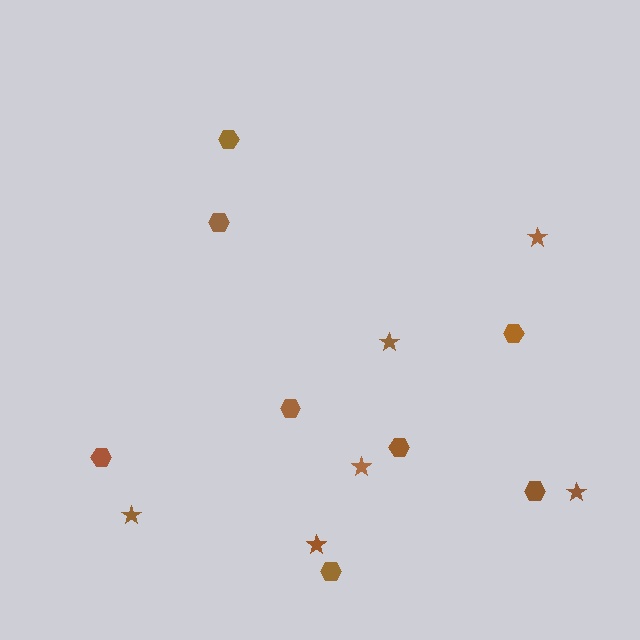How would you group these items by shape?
There are 2 groups: one group of hexagons (8) and one group of stars (6).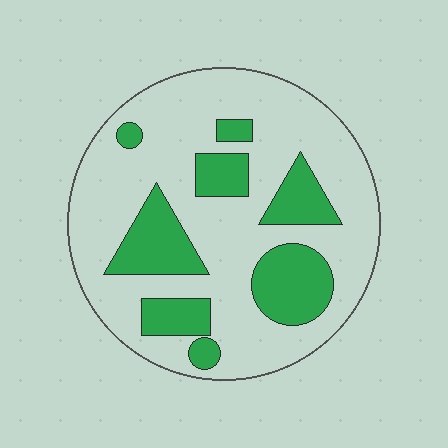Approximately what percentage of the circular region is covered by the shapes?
Approximately 25%.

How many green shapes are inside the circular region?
8.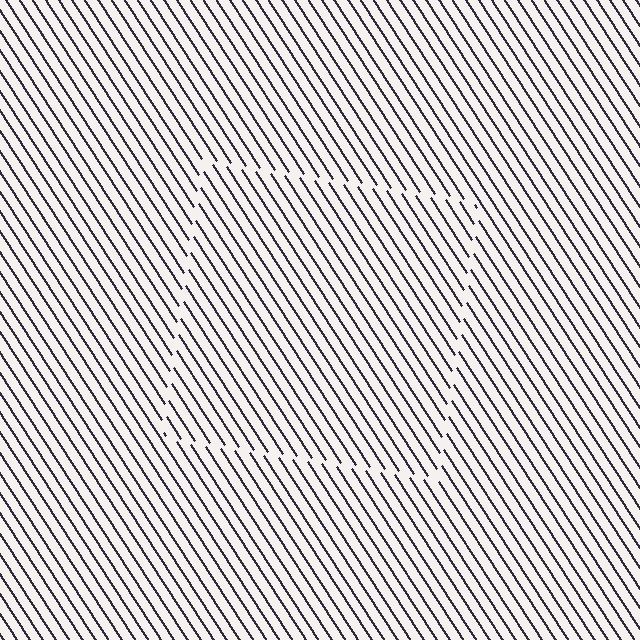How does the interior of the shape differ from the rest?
The interior of the shape contains the same grating, shifted by half a period — the contour is defined by the phase discontinuity where line-ends from the inner and outer gratings abut.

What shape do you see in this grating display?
An illusory square. The interior of the shape contains the same grating, shifted by half a period — the contour is defined by the phase discontinuity where line-ends from the inner and outer gratings abut.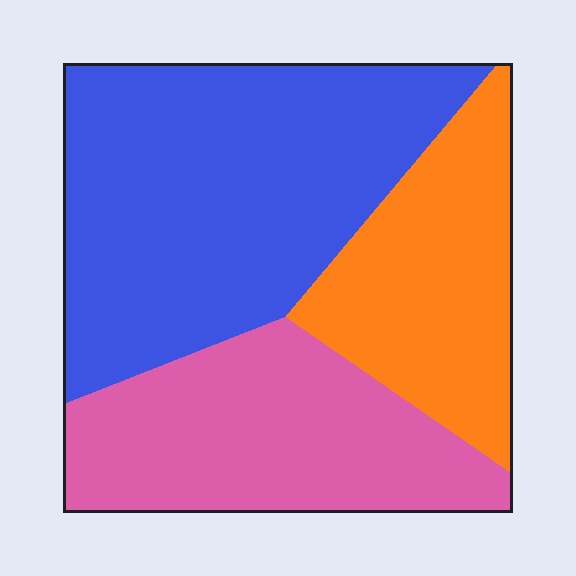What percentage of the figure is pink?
Pink covers roughly 30% of the figure.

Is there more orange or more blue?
Blue.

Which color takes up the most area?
Blue, at roughly 45%.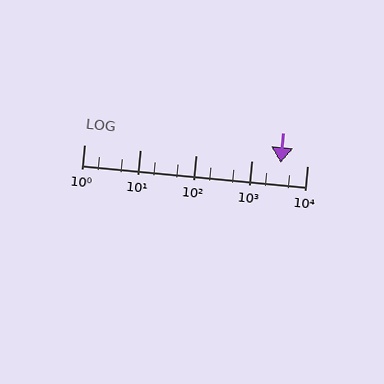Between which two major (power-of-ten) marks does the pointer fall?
The pointer is between 1000 and 10000.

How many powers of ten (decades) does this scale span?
The scale spans 4 decades, from 1 to 10000.